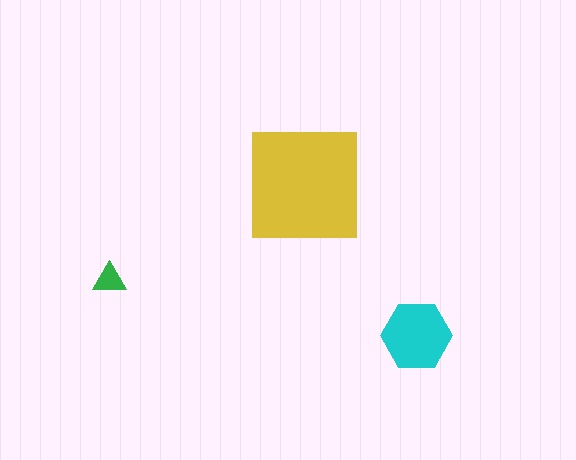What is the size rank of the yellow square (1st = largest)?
1st.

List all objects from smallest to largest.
The green triangle, the cyan hexagon, the yellow square.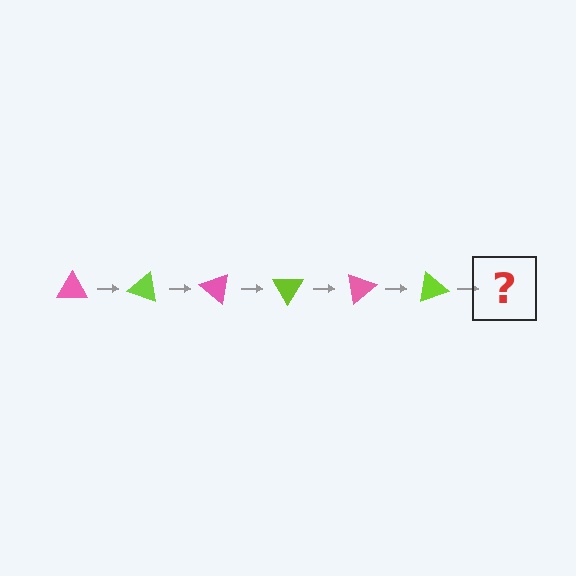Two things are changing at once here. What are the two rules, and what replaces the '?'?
The two rules are that it rotates 20 degrees each step and the color cycles through pink and lime. The '?' should be a pink triangle, rotated 120 degrees from the start.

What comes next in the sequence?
The next element should be a pink triangle, rotated 120 degrees from the start.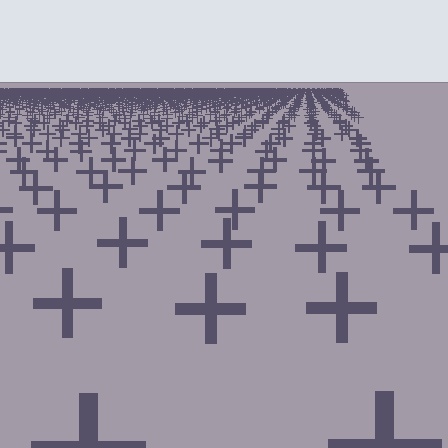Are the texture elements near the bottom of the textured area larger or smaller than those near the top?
Larger. Near the bottom, elements are closer to the viewer and appear at a bigger on-screen size.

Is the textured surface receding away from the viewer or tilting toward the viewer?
The surface is receding away from the viewer. Texture elements get smaller and denser toward the top.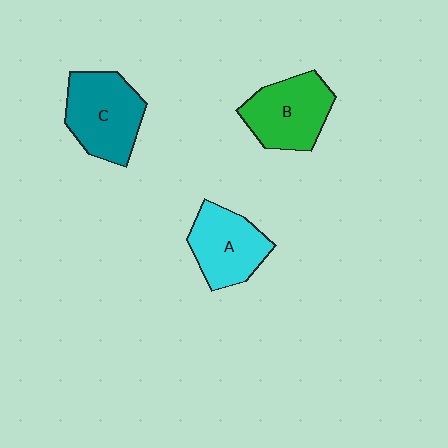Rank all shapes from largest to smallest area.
From largest to smallest: C (teal), B (green), A (cyan).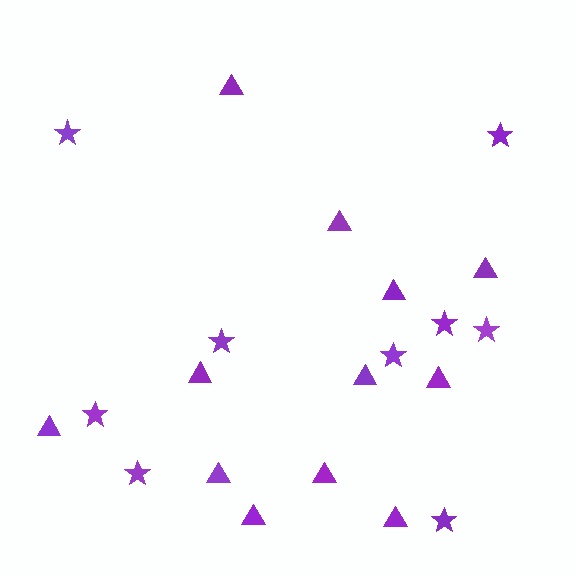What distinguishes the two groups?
There are 2 groups: one group of stars (9) and one group of triangles (12).